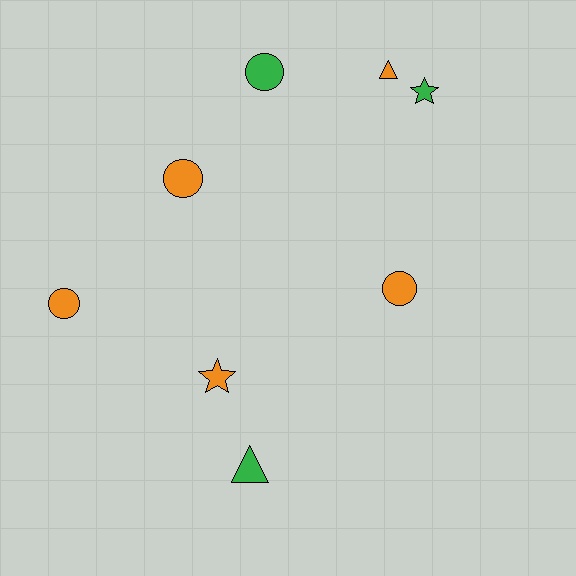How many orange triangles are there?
There is 1 orange triangle.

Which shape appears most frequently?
Circle, with 4 objects.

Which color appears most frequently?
Orange, with 5 objects.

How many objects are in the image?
There are 8 objects.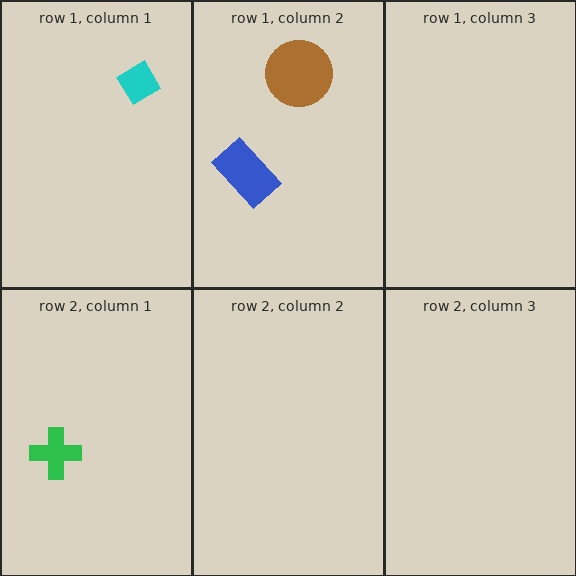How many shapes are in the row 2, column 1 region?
1.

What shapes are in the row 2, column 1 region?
The green cross.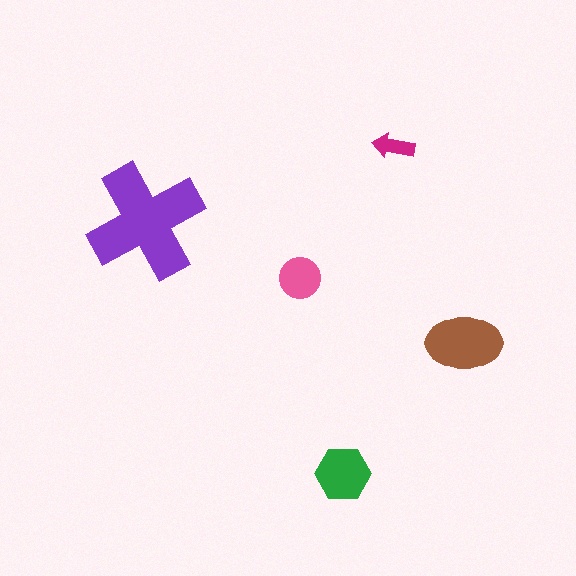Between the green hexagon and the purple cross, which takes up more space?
The purple cross.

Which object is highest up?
The magenta arrow is topmost.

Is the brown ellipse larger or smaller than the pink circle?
Larger.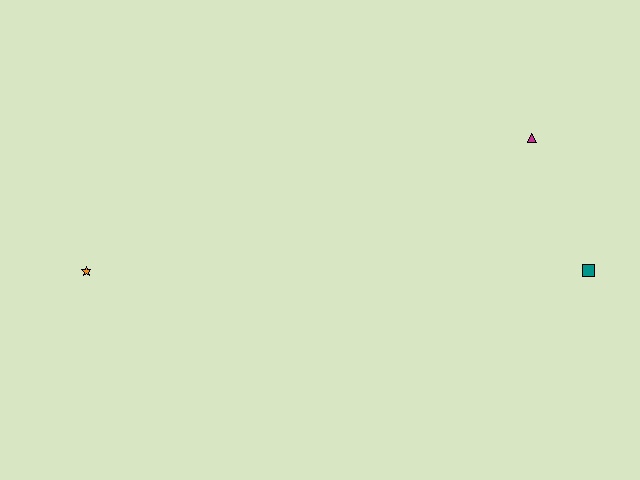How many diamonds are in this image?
There are no diamonds.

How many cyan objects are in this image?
There are no cyan objects.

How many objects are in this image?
There are 3 objects.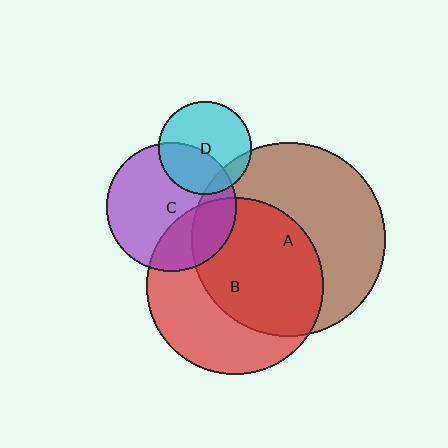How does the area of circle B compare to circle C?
Approximately 1.9 times.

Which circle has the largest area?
Circle A (brown).